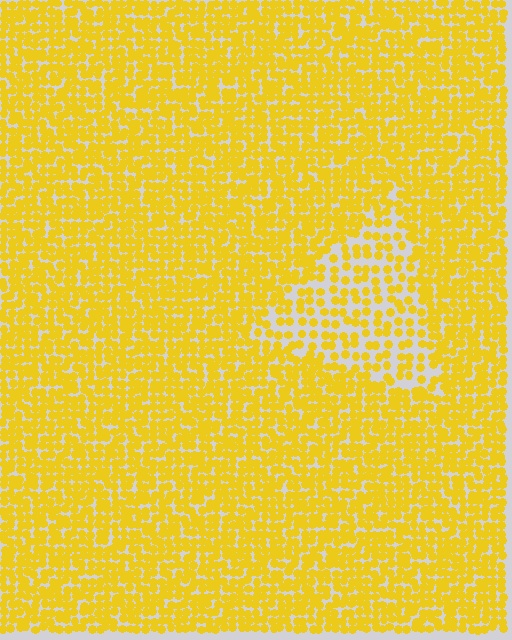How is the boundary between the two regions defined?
The boundary is defined by a change in element density (approximately 1.9x ratio). All elements are the same color, size, and shape.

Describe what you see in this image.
The image contains small yellow elements arranged at two different densities. A triangle-shaped region is visible where the elements are less densely packed than the surrounding area.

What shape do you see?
I see a triangle.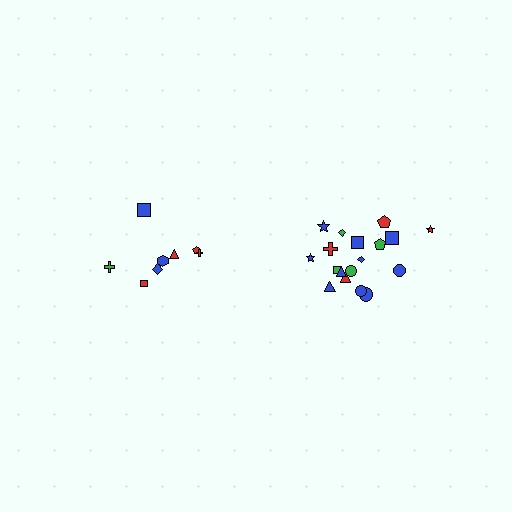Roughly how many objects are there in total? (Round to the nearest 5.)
Roughly 25 objects in total.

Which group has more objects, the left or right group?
The right group.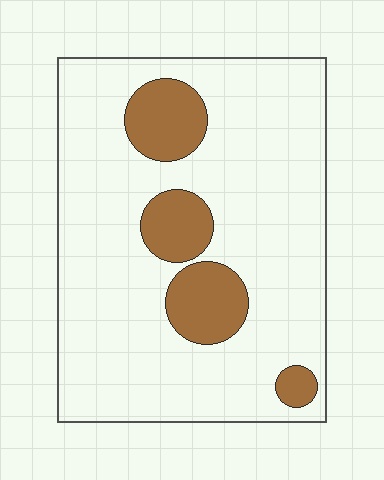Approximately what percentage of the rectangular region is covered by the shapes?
Approximately 15%.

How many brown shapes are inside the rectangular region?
4.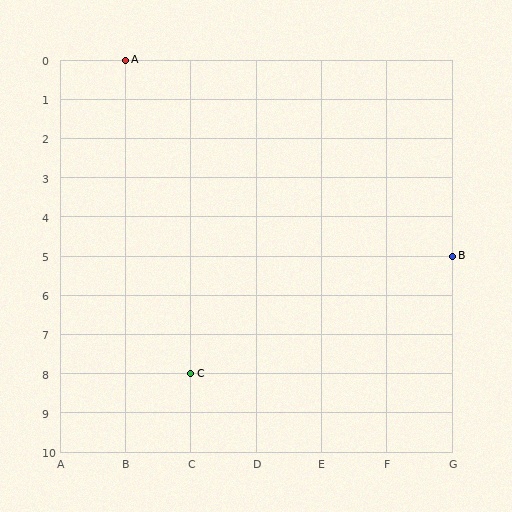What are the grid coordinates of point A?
Point A is at grid coordinates (B, 0).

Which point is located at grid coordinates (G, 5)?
Point B is at (G, 5).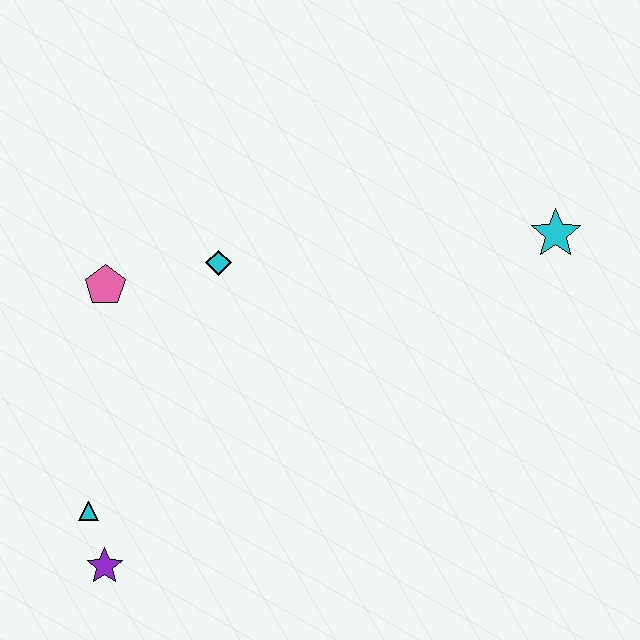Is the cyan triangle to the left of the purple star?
Yes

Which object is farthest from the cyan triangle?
The cyan star is farthest from the cyan triangle.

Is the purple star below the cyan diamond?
Yes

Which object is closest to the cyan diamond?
The pink pentagon is closest to the cyan diamond.